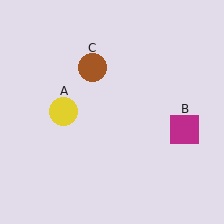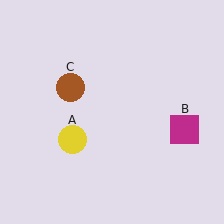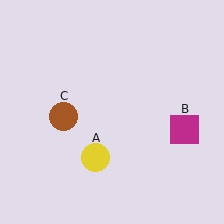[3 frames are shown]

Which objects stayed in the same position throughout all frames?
Magenta square (object B) remained stationary.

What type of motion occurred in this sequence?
The yellow circle (object A), brown circle (object C) rotated counterclockwise around the center of the scene.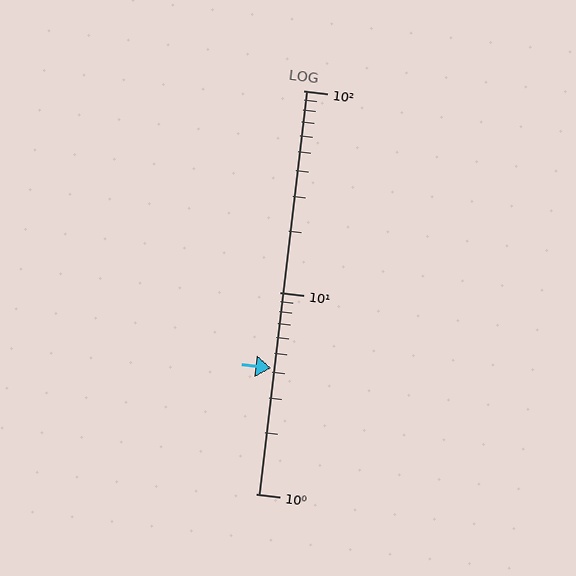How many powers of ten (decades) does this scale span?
The scale spans 2 decades, from 1 to 100.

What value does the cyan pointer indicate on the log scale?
The pointer indicates approximately 4.2.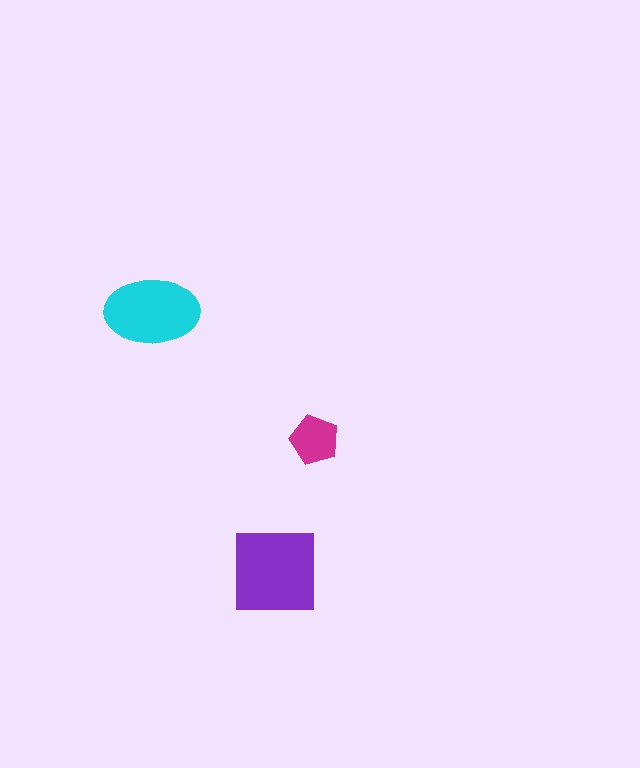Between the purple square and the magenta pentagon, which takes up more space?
The purple square.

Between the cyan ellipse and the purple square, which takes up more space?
The purple square.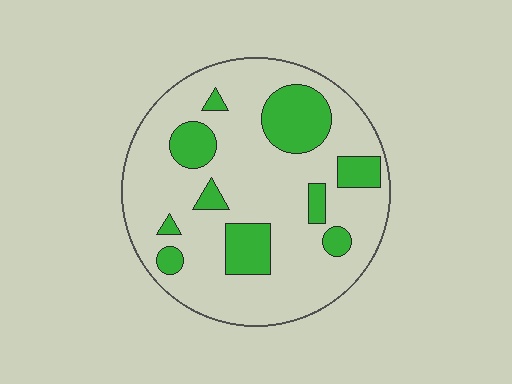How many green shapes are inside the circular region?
10.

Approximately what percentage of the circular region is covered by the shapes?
Approximately 25%.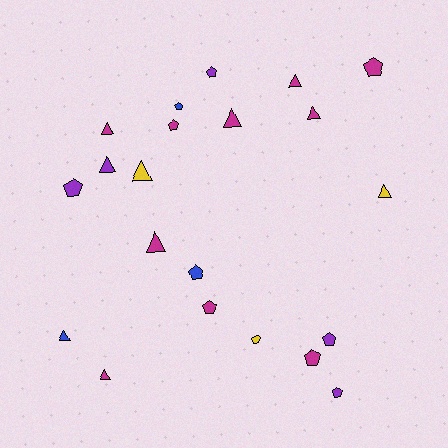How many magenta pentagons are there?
There are 4 magenta pentagons.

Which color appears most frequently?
Magenta, with 10 objects.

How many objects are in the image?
There are 21 objects.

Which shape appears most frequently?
Pentagon, with 11 objects.